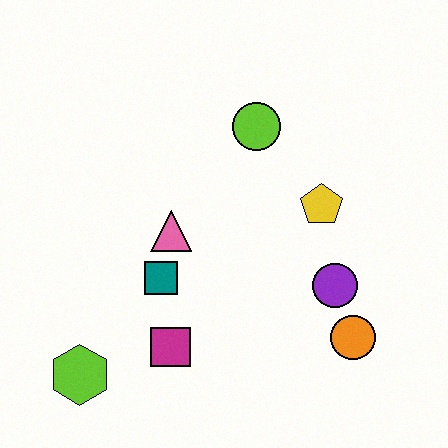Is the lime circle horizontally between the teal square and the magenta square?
No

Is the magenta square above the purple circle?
No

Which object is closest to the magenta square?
The teal square is closest to the magenta square.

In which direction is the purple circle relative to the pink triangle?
The purple circle is to the right of the pink triangle.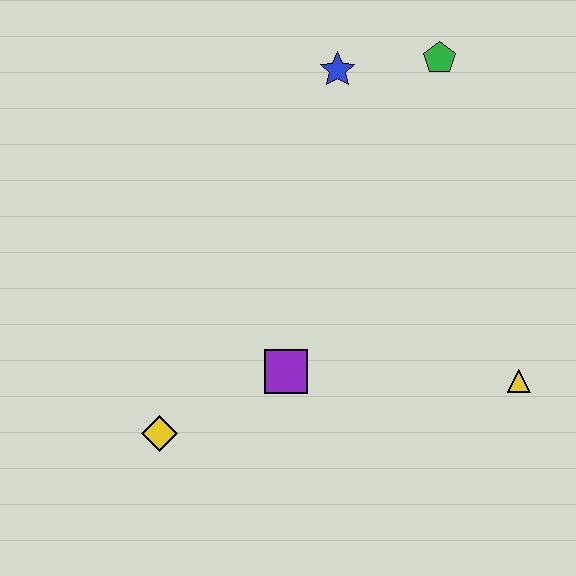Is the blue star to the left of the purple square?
No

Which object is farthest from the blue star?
The yellow diamond is farthest from the blue star.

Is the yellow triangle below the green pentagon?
Yes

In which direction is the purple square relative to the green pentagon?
The purple square is below the green pentagon.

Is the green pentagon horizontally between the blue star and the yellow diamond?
No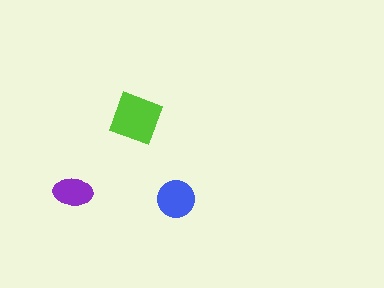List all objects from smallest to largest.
The purple ellipse, the blue circle, the lime square.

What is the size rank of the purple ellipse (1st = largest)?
3rd.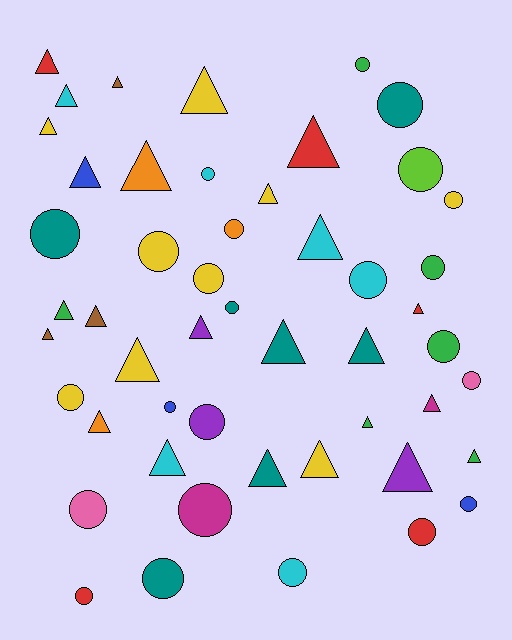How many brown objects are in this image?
There are 3 brown objects.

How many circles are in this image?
There are 24 circles.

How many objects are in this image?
There are 50 objects.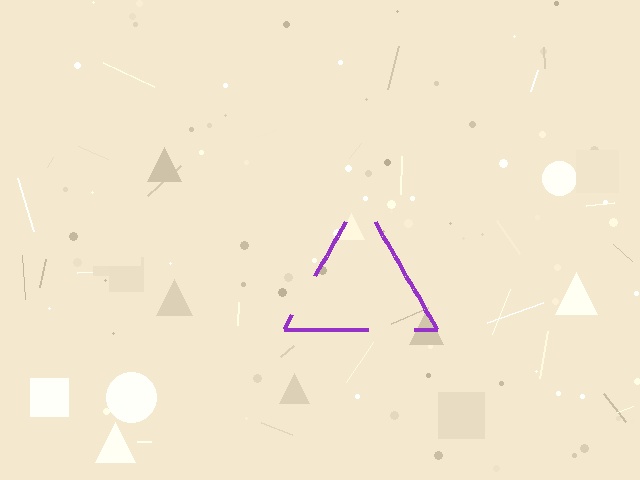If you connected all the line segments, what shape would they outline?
They would outline a triangle.